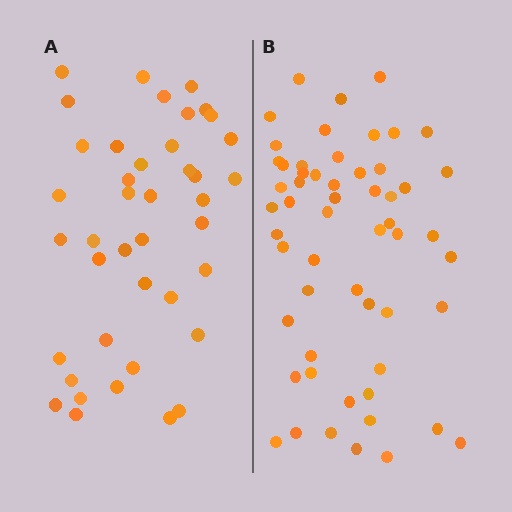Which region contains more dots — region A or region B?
Region B (the right region) has more dots.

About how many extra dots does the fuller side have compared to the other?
Region B has approximately 15 more dots than region A.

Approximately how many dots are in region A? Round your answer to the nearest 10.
About 40 dots. (The exact count is 41, which rounds to 40.)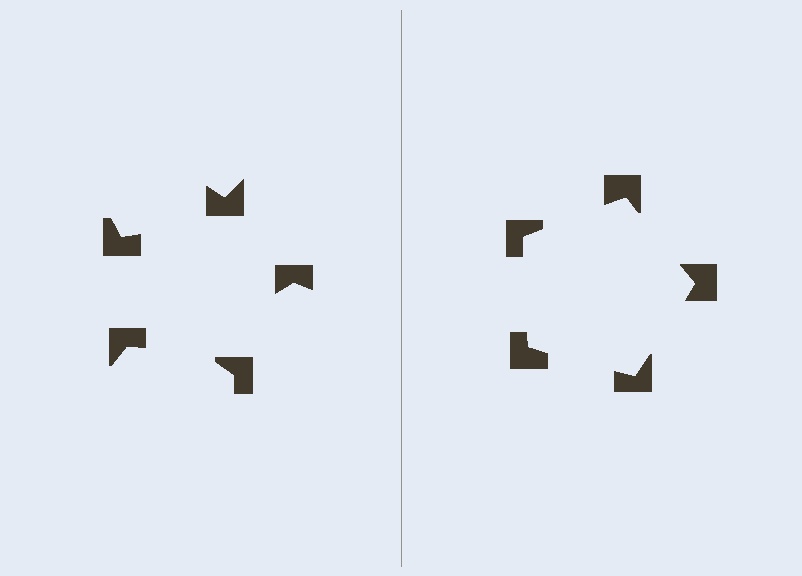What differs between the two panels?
The notched squares are positioned identically on both sides; only the wedge orientations differ. On the right they align to a pentagon; on the left they are misaligned.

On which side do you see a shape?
An illusory pentagon appears on the right side. On the left side the wedge cuts are rotated, so no coherent shape forms.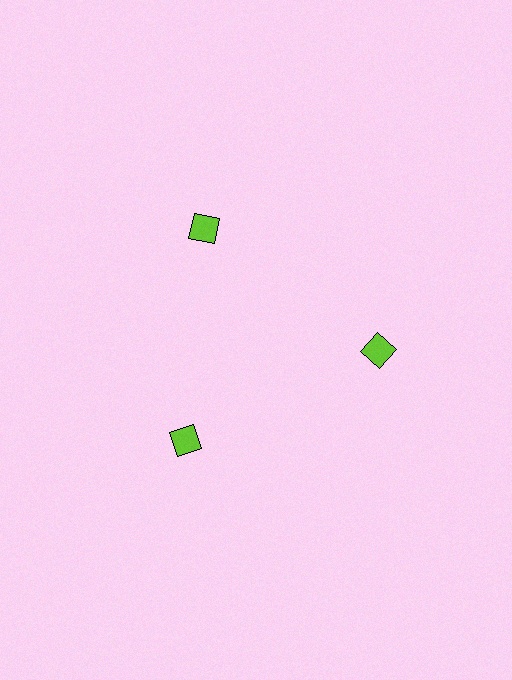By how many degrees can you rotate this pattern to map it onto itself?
The pattern maps onto itself every 120 degrees of rotation.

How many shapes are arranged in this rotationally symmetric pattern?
There are 3 shapes, arranged in 3 groups of 1.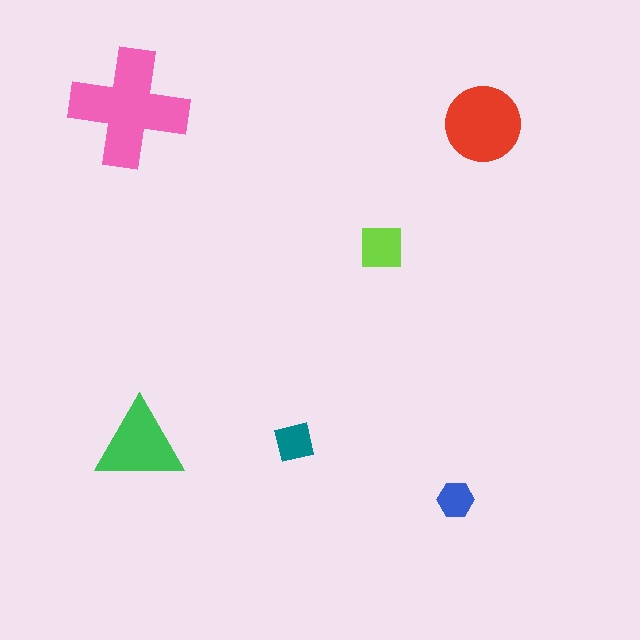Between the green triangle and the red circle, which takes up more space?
The red circle.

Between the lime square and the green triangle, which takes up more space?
The green triangle.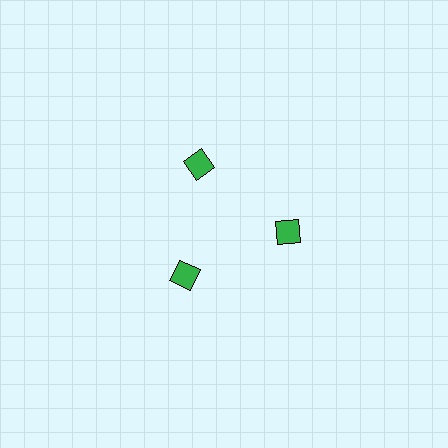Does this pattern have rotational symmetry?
Yes, this pattern has 3-fold rotational symmetry. It looks the same after rotating 120 degrees around the center.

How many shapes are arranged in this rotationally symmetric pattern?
There are 3 shapes, arranged in 3 groups of 1.